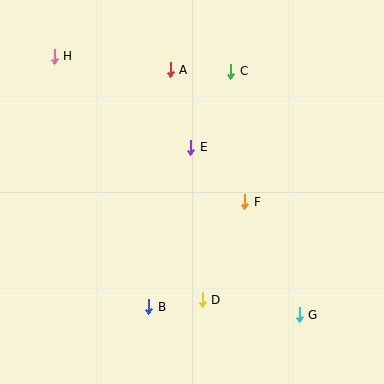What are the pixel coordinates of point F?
Point F is at (245, 202).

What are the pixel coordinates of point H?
Point H is at (54, 56).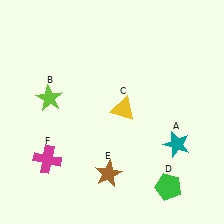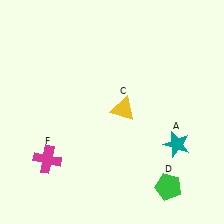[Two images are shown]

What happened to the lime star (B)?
The lime star (B) was removed in Image 2. It was in the top-left area of Image 1.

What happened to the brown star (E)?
The brown star (E) was removed in Image 2. It was in the bottom-left area of Image 1.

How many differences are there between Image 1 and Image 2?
There are 2 differences between the two images.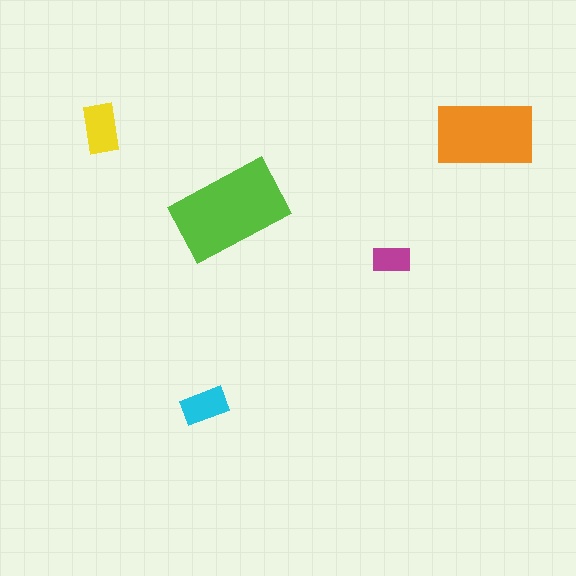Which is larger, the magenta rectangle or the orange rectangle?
The orange one.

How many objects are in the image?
There are 5 objects in the image.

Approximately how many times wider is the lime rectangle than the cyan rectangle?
About 2.5 times wider.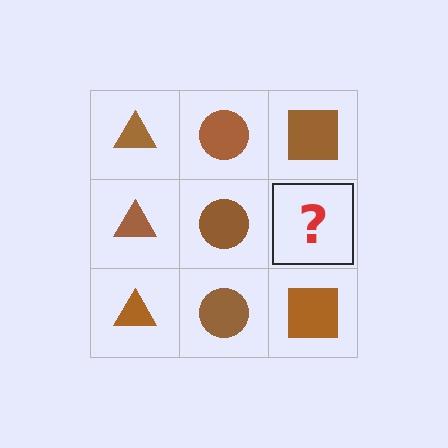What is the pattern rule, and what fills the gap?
The rule is that each column has a consistent shape. The gap should be filled with a brown square.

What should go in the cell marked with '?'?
The missing cell should contain a brown square.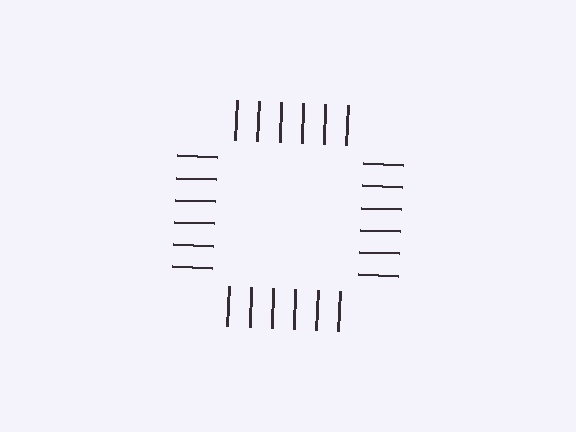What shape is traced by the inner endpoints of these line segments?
An illusory square — the line segments terminate on its edges but no continuous stroke is drawn.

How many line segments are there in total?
24 — 6 along each of the 4 edges.